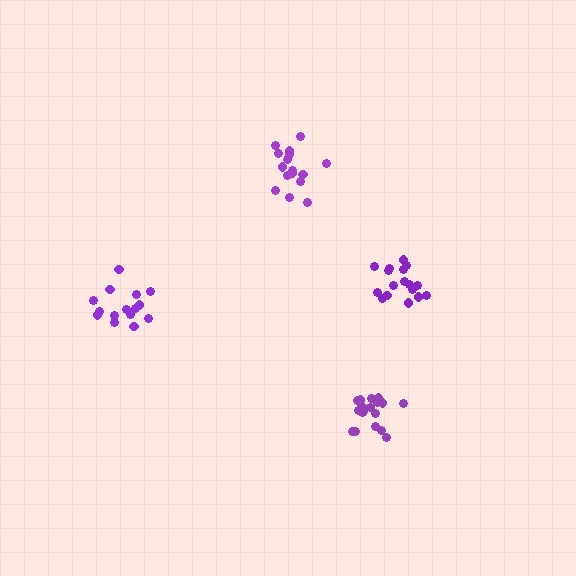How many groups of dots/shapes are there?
There are 4 groups.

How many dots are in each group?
Group 1: 18 dots, Group 2: 17 dots, Group 3: 16 dots, Group 4: 15 dots (66 total).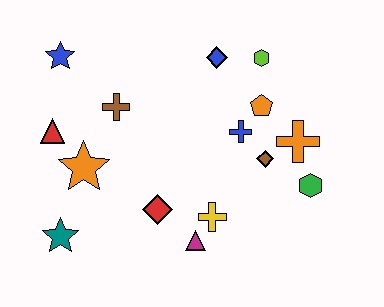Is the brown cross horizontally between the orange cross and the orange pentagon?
No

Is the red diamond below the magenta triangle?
No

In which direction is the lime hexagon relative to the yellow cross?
The lime hexagon is above the yellow cross.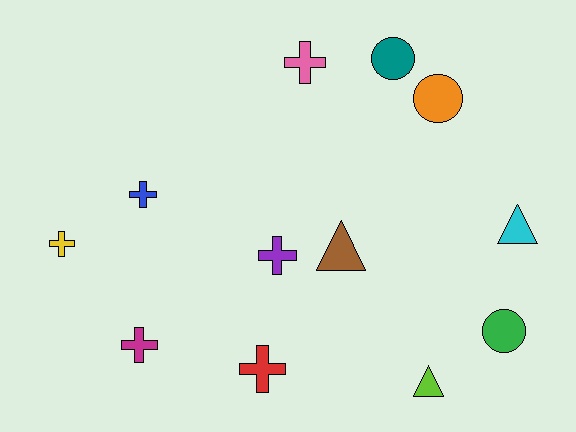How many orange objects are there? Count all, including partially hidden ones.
There is 1 orange object.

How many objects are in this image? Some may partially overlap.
There are 12 objects.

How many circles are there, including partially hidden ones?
There are 3 circles.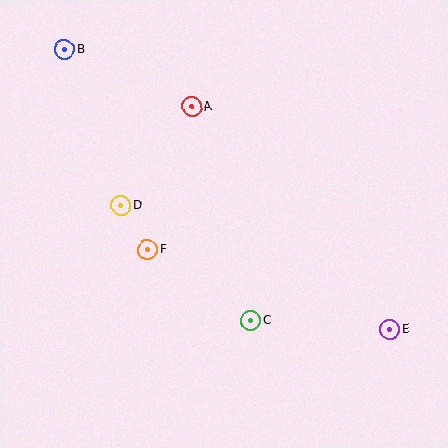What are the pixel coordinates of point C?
Point C is at (251, 321).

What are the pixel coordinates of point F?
Point F is at (148, 250).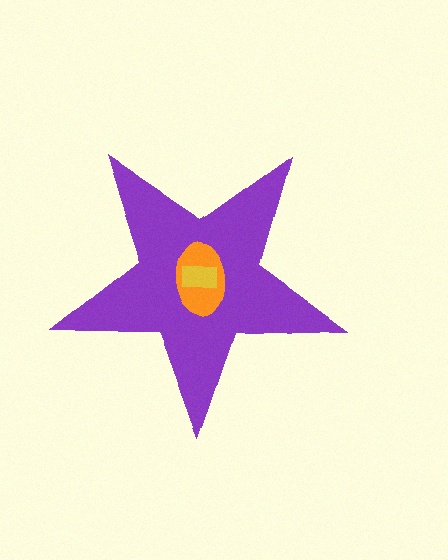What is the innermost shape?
The yellow rectangle.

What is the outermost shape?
The purple star.